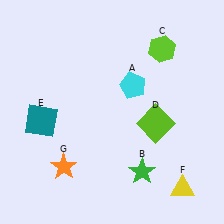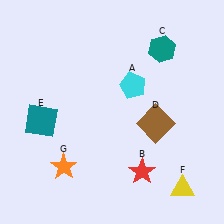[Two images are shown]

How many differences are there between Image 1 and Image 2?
There are 3 differences between the two images.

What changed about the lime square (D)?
In Image 1, D is lime. In Image 2, it changed to brown.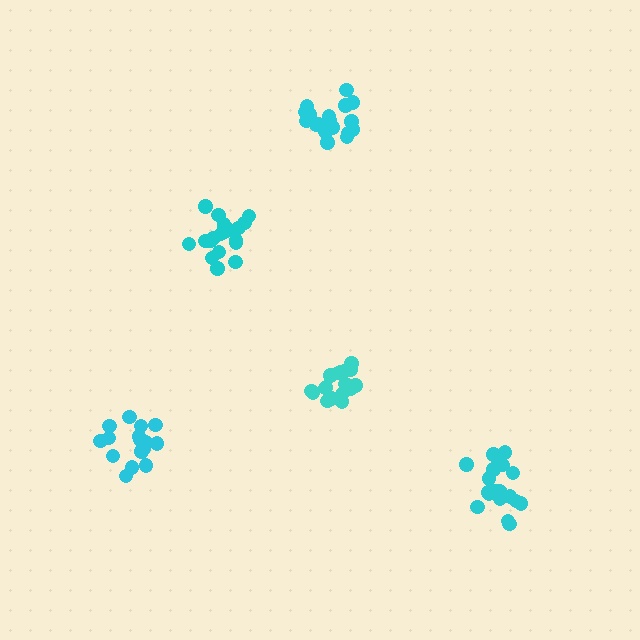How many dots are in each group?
Group 1: 18 dots, Group 2: 19 dots, Group 3: 19 dots, Group 4: 20 dots, Group 5: 16 dots (92 total).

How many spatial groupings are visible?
There are 5 spatial groupings.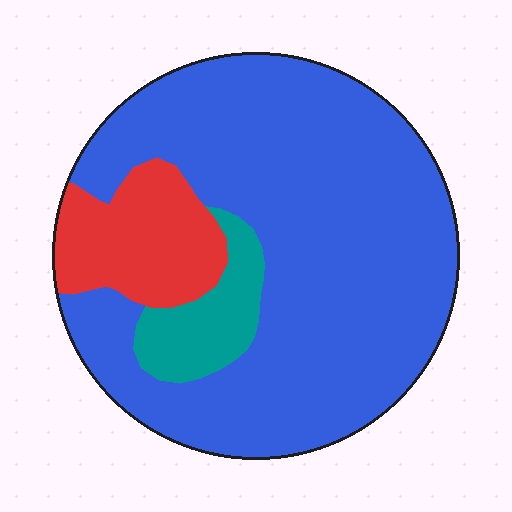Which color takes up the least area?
Teal, at roughly 10%.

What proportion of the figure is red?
Red covers roughly 15% of the figure.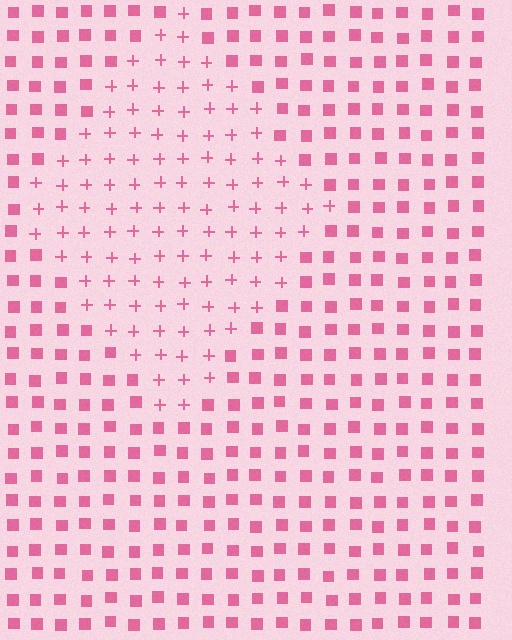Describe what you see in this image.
The image is filled with small pink elements arranged in a uniform grid. A diamond-shaped region contains plus signs, while the surrounding area contains squares. The boundary is defined purely by the change in element shape.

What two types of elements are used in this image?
The image uses plus signs inside the diamond region and squares outside it.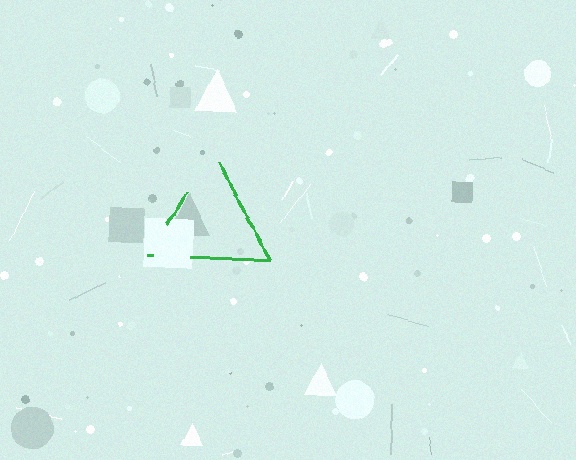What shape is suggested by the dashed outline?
The dashed outline suggests a triangle.